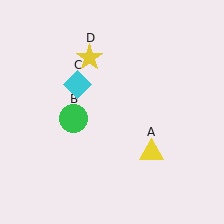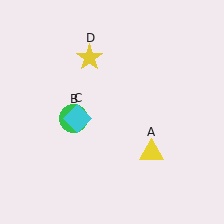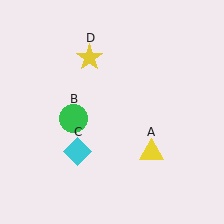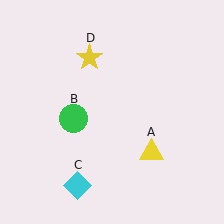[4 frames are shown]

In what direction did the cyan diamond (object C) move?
The cyan diamond (object C) moved down.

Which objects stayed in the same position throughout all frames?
Yellow triangle (object A) and green circle (object B) and yellow star (object D) remained stationary.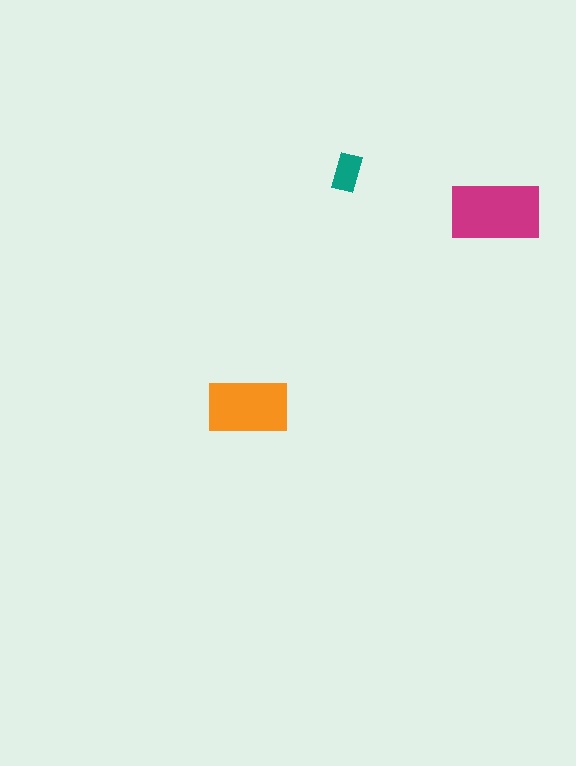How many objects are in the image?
There are 3 objects in the image.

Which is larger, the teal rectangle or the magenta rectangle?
The magenta one.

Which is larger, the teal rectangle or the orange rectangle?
The orange one.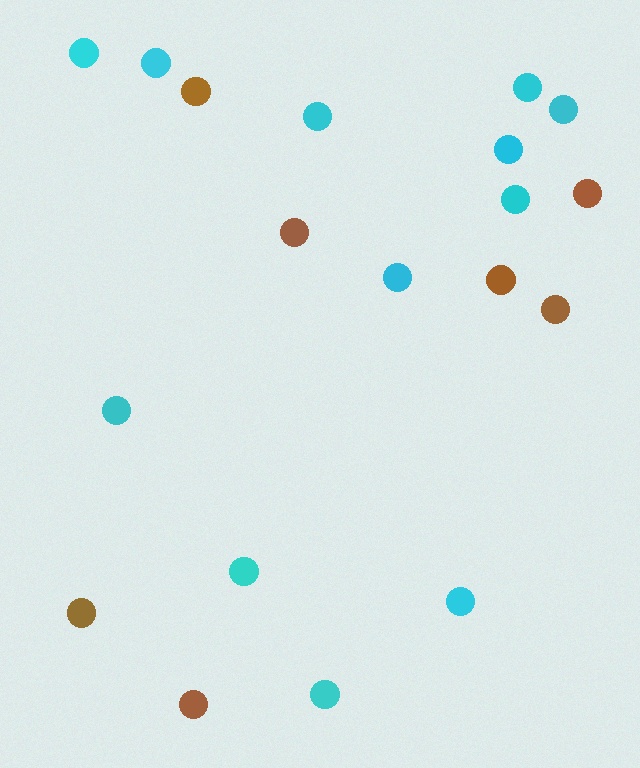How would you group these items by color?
There are 2 groups: one group of brown circles (7) and one group of cyan circles (12).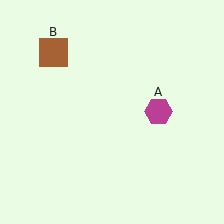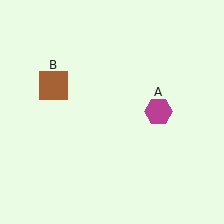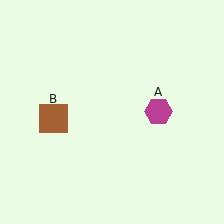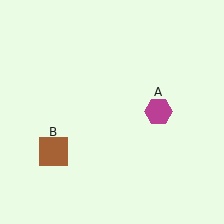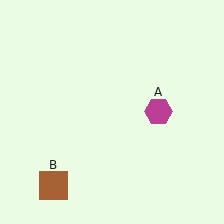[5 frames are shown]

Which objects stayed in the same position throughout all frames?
Magenta hexagon (object A) remained stationary.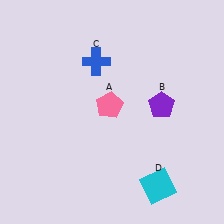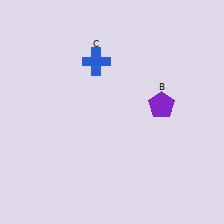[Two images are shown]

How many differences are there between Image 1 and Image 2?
There are 2 differences between the two images.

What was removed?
The cyan square (D), the pink pentagon (A) were removed in Image 2.